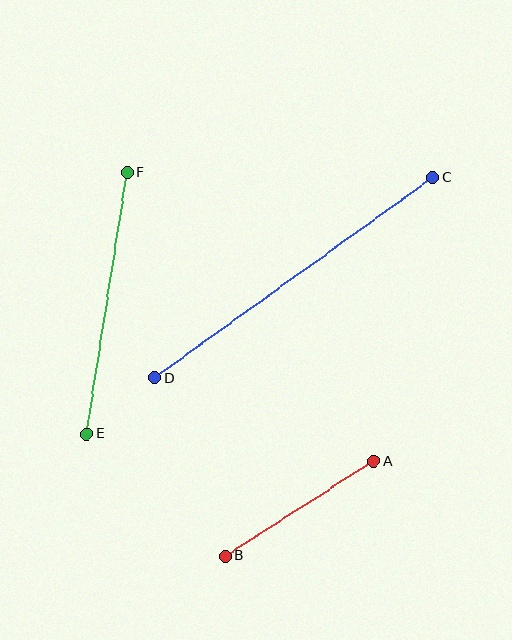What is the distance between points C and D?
The distance is approximately 343 pixels.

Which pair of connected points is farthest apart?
Points C and D are farthest apart.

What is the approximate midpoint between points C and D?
The midpoint is at approximately (294, 278) pixels.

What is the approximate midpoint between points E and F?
The midpoint is at approximately (107, 303) pixels.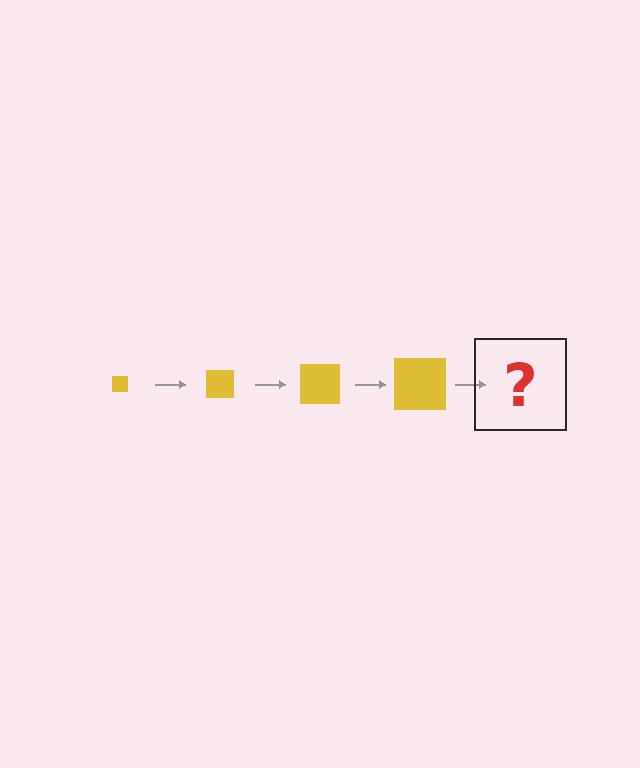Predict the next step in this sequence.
The next step is a yellow square, larger than the previous one.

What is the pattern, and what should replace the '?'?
The pattern is that the square gets progressively larger each step. The '?' should be a yellow square, larger than the previous one.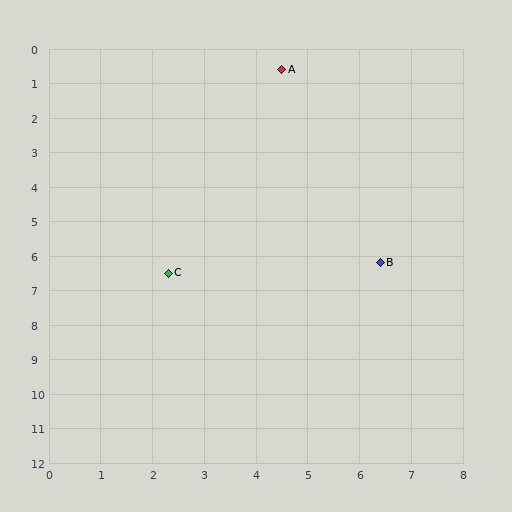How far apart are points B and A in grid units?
Points B and A are about 5.9 grid units apart.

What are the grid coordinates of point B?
Point B is at approximately (6.4, 6.2).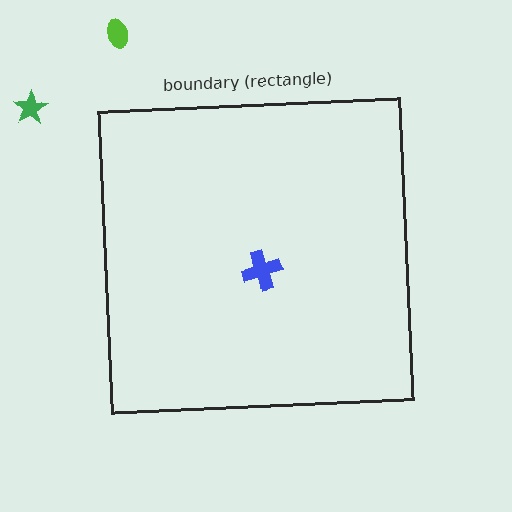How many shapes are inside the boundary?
1 inside, 2 outside.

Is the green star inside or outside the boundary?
Outside.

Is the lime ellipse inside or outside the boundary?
Outside.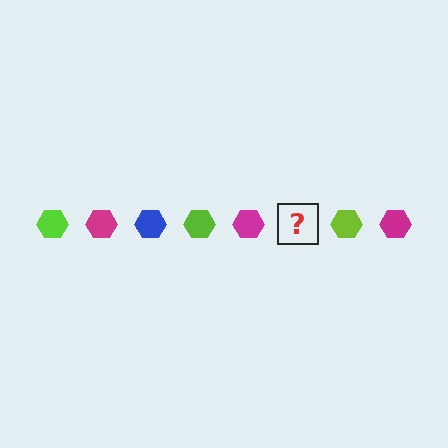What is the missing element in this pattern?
The missing element is a blue hexagon.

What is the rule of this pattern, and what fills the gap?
The rule is that the pattern cycles through lime, magenta, blue hexagons. The gap should be filled with a blue hexagon.